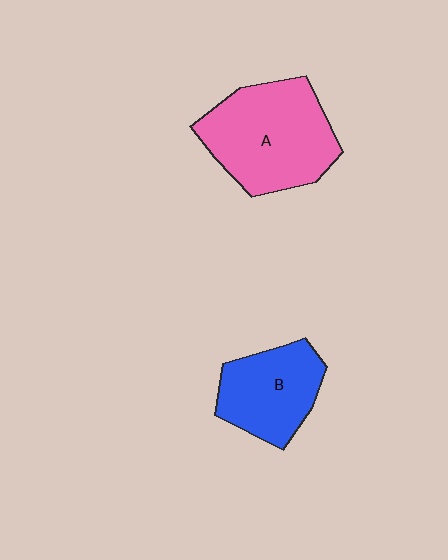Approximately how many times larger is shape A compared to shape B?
Approximately 1.5 times.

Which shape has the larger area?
Shape A (pink).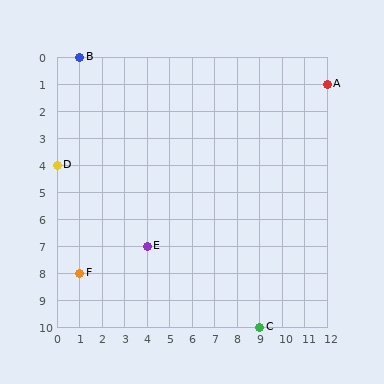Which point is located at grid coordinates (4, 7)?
Point E is at (4, 7).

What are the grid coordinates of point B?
Point B is at grid coordinates (1, 0).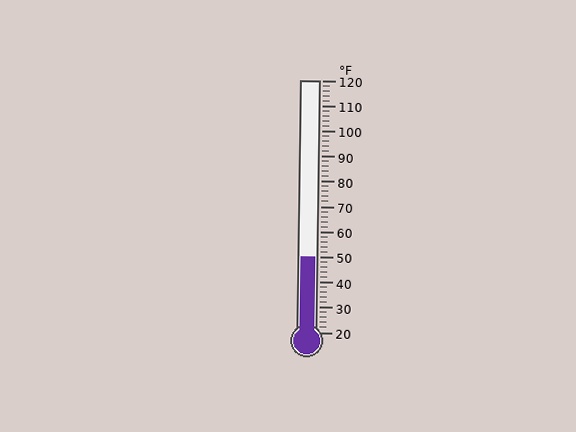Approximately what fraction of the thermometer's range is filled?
The thermometer is filled to approximately 30% of its range.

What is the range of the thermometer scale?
The thermometer scale ranges from 20°F to 120°F.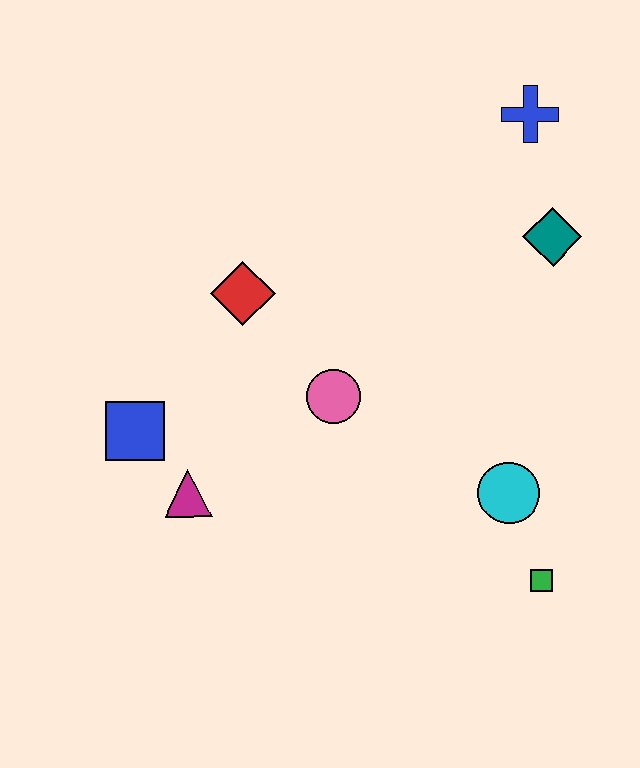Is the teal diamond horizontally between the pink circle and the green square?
No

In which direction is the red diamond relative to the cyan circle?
The red diamond is to the left of the cyan circle.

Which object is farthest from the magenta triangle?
The blue cross is farthest from the magenta triangle.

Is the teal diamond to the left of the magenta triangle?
No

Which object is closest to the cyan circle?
The green square is closest to the cyan circle.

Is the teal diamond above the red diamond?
Yes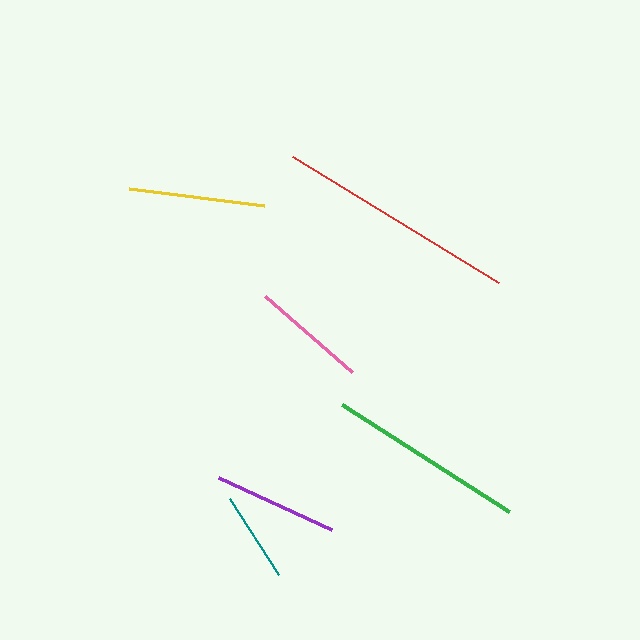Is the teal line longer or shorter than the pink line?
The pink line is longer than the teal line.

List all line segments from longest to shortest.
From longest to shortest: red, green, yellow, purple, pink, teal.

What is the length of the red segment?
The red segment is approximately 240 pixels long.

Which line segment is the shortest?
The teal line is the shortest at approximately 90 pixels.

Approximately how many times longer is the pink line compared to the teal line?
The pink line is approximately 1.3 times the length of the teal line.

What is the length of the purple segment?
The purple segment is approximately 124 pixels long.